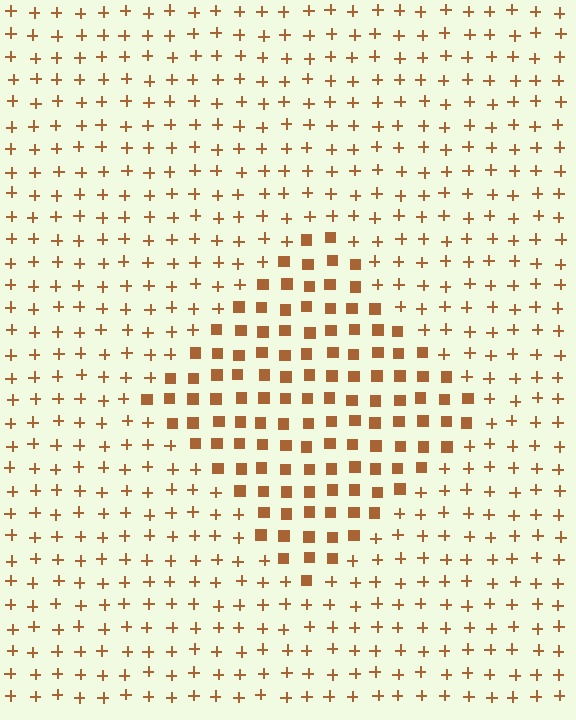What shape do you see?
I see a diamond.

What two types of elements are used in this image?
The image uses squares inside the diamond region and plus signs outside it.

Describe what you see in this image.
The image is filled with small brown elements arranged in a uniform grid. A diamond-shaped region contains squares, while the surrounding area contains plus signs. The boundary is defined purely by the change in element shape.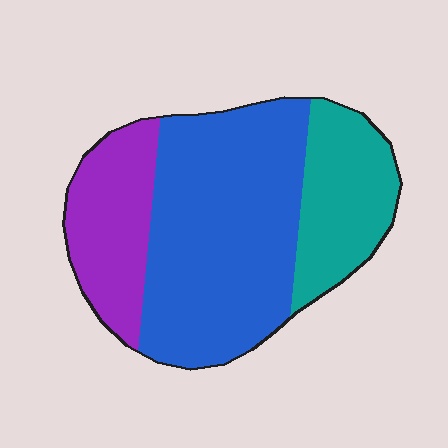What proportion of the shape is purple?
Purple covers 22% of the shape.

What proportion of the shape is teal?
Teal takes up about one quarter (1/4) of the shape.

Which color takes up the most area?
Blue, at roughly 55%.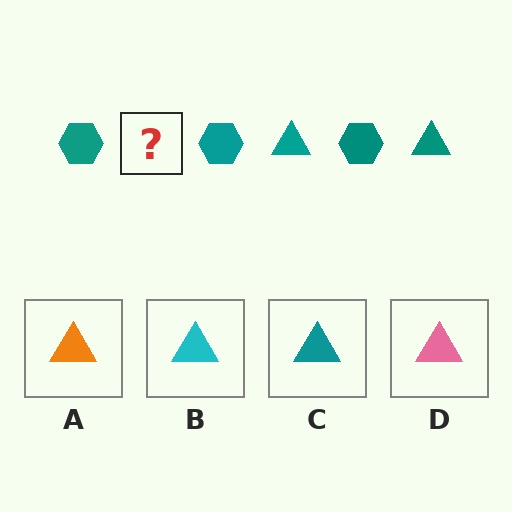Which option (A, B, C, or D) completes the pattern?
C.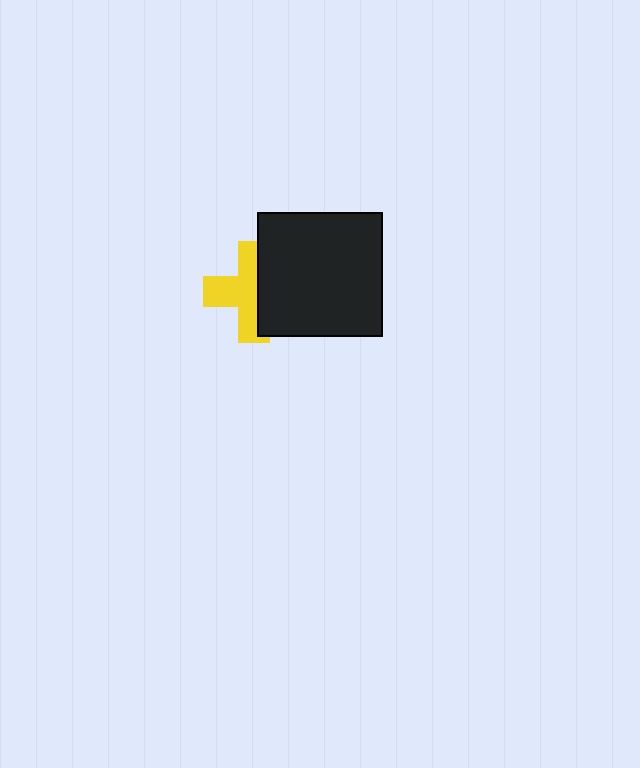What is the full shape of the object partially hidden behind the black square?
The partially hidden object is a yellow cross.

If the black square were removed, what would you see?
You would see the complete yellow cross.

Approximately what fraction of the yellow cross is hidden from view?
Roughly 42% of the yellow cross is hidden behind the black square.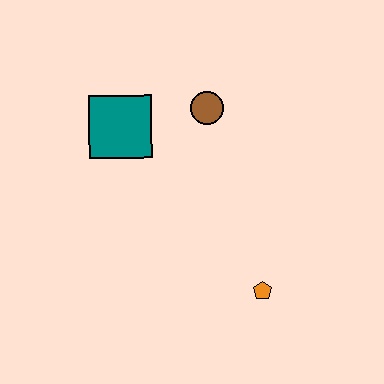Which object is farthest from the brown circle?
The orange pentagon is farthest from the brown circle.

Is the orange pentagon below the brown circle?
Yes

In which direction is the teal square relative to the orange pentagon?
The teal square is above the orange pentagon.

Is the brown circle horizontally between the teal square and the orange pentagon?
Yes